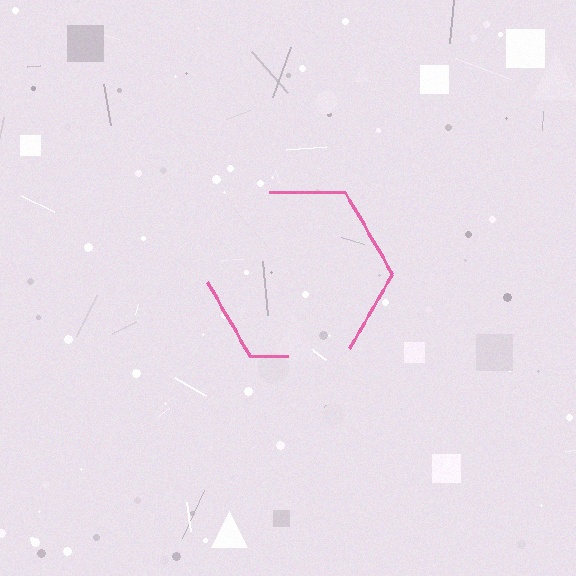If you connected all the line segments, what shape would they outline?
They would outline a hexagon.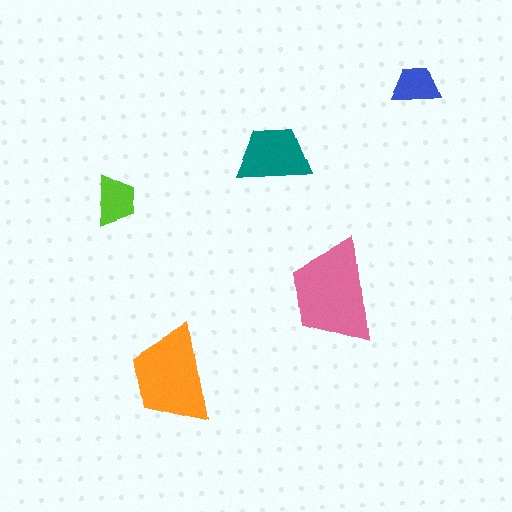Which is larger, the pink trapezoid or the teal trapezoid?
The pink one.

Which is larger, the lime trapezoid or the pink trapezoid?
The pink one.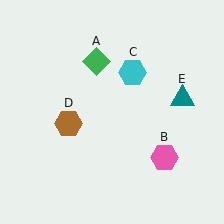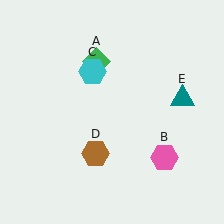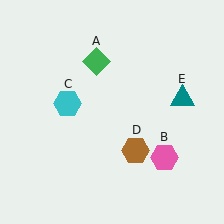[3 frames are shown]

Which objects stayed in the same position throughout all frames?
Green diamond (object A) and pink hexagon (object B) and teal triangle (object E) remained stationary.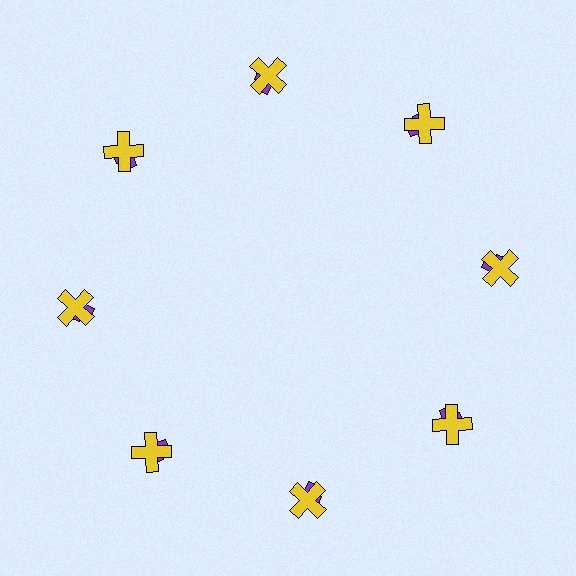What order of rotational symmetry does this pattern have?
This pattern has 8-fold rotational symmetry.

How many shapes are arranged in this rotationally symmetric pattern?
There are 16 shapes, arranged in 8 groups of 2.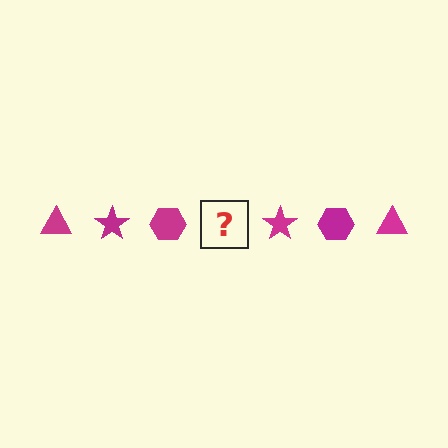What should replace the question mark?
The question mark should be replaced with a magenta triangle.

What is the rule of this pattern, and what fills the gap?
The rule is that the pattern cycles through triangle, star, hexagon shapes in magenta. The gap should be filled with a magenta triangle.